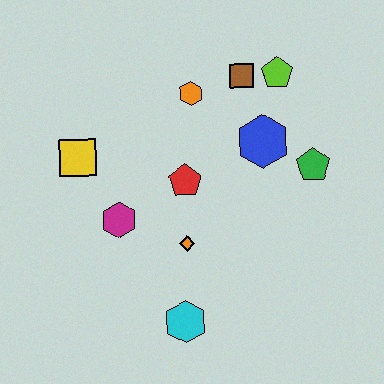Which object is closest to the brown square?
The lime pentagon is closest to the brown square.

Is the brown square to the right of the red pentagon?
Yes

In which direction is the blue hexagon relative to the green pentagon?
The blue hexagon is to the left of the green pentagon.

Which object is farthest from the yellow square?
The green pentagon is farthest from the yellow square.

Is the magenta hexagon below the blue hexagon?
Yes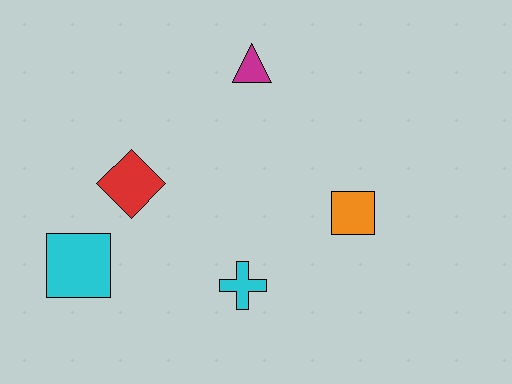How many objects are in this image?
There are 5 objects.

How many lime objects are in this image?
There are no lime objects.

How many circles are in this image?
There are no circles.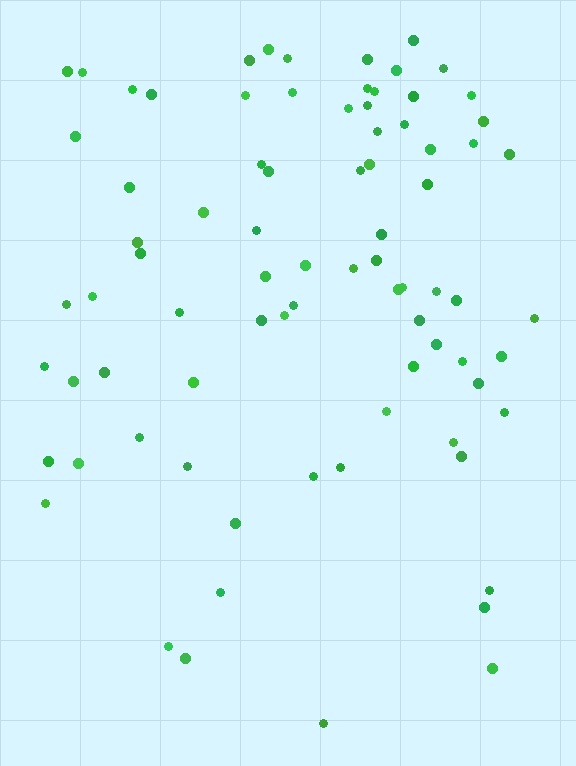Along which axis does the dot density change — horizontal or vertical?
Vertical.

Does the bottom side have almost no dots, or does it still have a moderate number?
Still a moderate number, just noticeably fewer than the top.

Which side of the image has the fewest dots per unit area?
The bottom.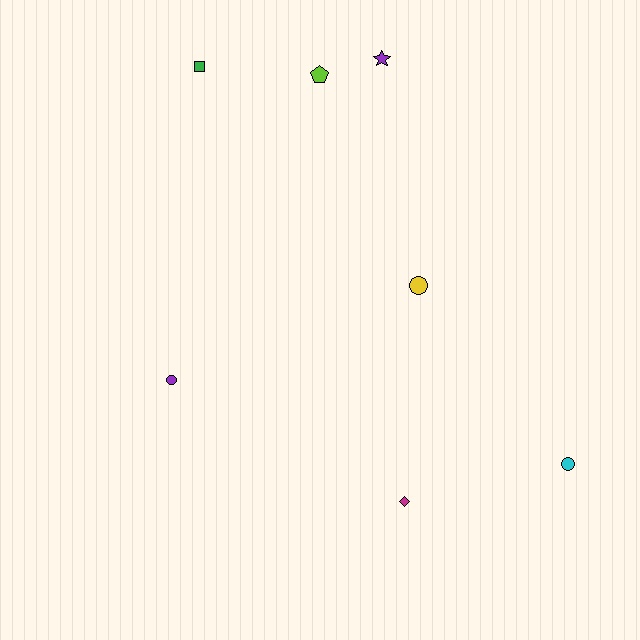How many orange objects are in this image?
There are no orange objects.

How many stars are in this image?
There is 1 star.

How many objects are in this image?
There are 7 objects.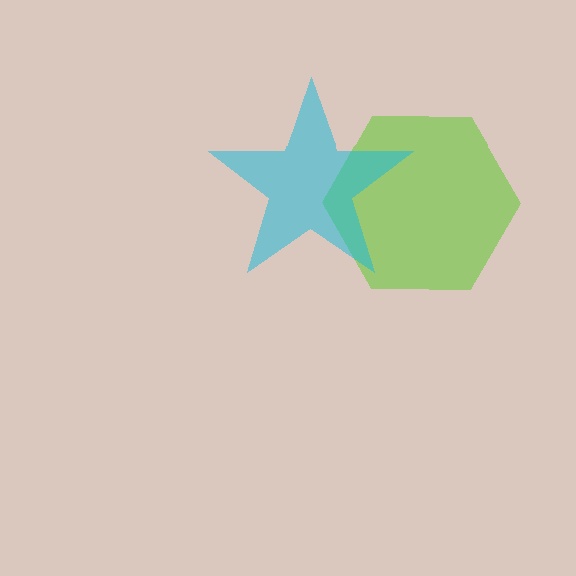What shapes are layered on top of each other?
The layered shapes are: a lime hexagon, a cyan star.